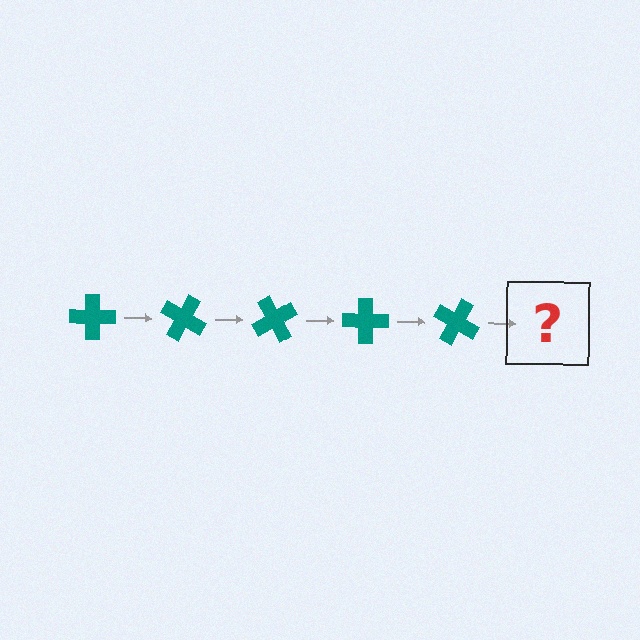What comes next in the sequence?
The next element should be a teal cross rotated 150 degrees.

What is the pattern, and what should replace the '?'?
The pattern is that the cross rotates 30 degrees each step. The '?' should be a teal cross rotated 150 degrees.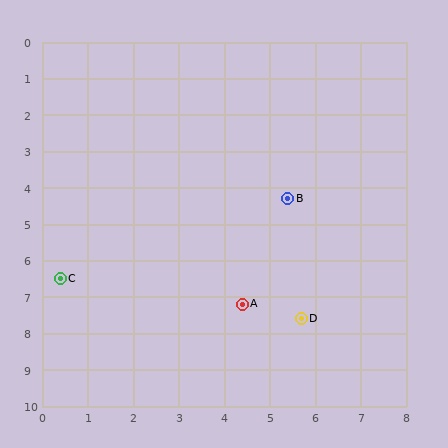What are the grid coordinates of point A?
Point A is at approximately (4.4, 7.2).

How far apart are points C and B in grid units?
Points C and B are about 5.5 grid units apart.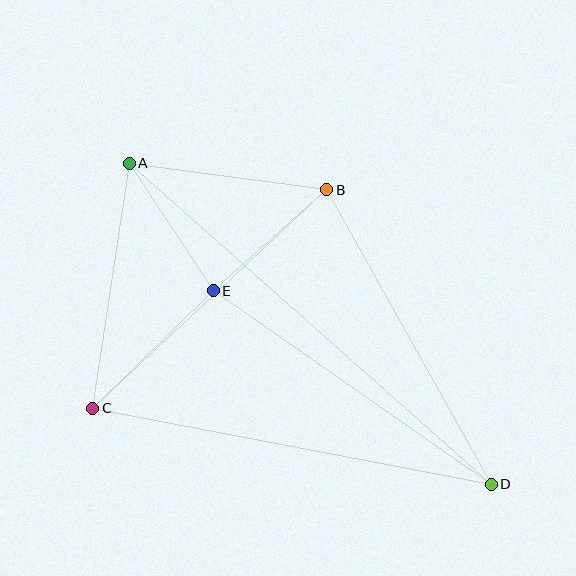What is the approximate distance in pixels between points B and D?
The distance between B and D is approximately 337 pixels.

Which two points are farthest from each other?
Points A and D are farthest from each other.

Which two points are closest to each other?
Points B and E are closest to each other.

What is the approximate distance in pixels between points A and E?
The distance between A and E is approximately 153 pixels.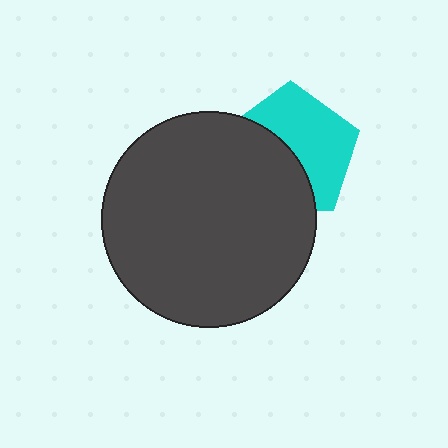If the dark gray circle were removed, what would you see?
You would see the complete cyan pentagon.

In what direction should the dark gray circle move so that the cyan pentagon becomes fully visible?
The dark gray circle should move toward the lower-left. That is the shortest direction to clear the overlap and leave the cyan pentagon fully visible.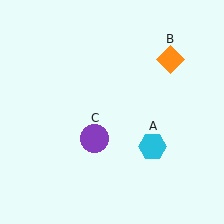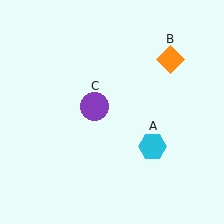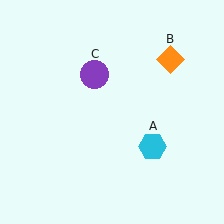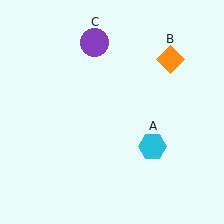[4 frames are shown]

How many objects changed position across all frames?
1 object changed position: purple circle (object C).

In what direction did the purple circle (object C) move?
The purple circle (object C) moved up.